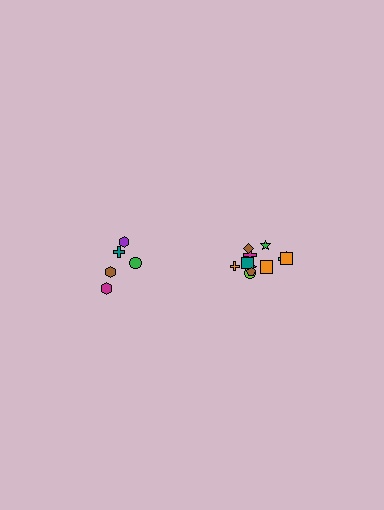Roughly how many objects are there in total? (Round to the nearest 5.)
Roughly 15 objects in total.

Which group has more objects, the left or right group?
The right group.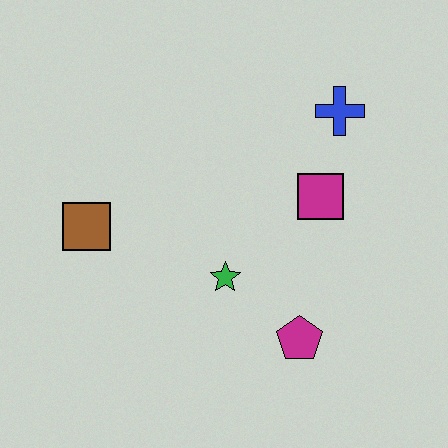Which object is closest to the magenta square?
The blue cross is closest to the magenta square.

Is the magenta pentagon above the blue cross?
No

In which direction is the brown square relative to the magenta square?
The brown square is to the left of the magenta square.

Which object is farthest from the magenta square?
The brown square is farthest from the magenta square.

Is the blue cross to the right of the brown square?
Yes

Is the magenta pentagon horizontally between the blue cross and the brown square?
Yes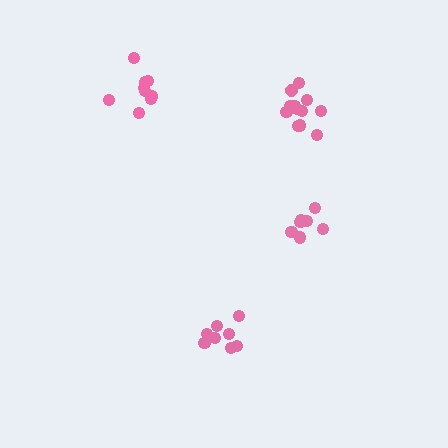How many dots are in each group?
Group 1: 8 dots, Group 2: 14 dots, Group 3: 9 dots, Group 4: 9 dots (40 total).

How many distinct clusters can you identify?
There are 4 distinct clusters.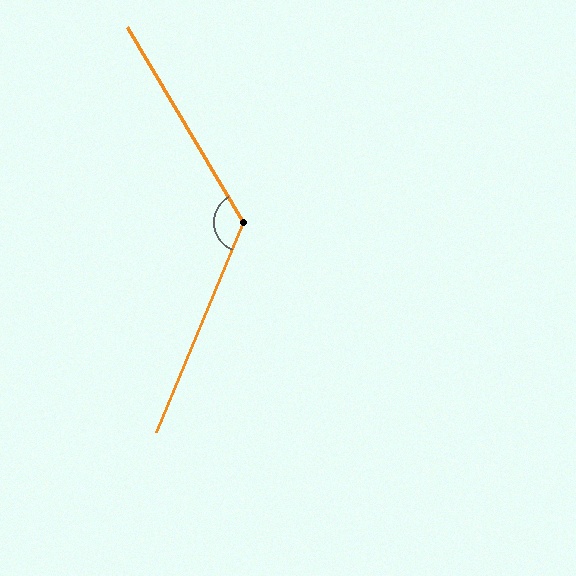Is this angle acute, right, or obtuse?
It is obtuse.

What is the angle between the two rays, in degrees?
Approximately 127 degrees.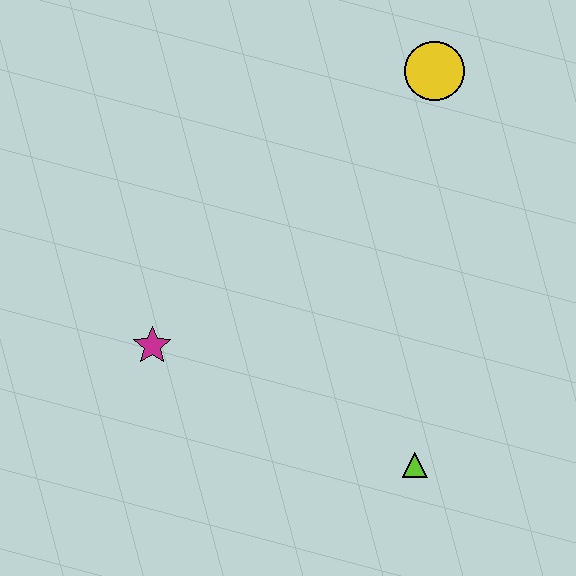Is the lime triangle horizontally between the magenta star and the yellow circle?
Yes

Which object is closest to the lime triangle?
The magenta star is closest to the lime triangle.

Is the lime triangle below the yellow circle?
Yes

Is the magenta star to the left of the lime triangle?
Yes